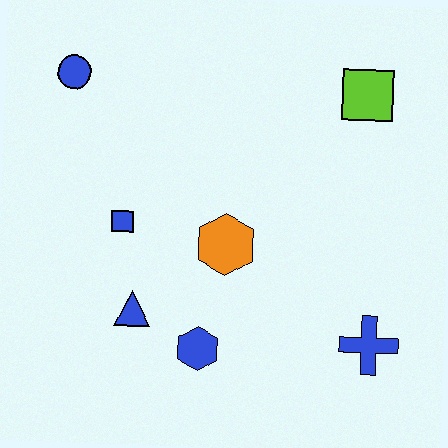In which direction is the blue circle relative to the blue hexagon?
The blue circle is above the blue hexagon.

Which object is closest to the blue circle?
The blue square is closest to the blue circle.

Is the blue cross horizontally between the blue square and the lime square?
No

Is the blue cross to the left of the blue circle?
No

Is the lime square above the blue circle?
No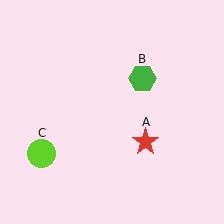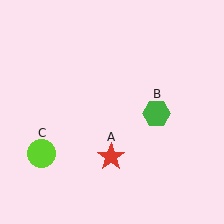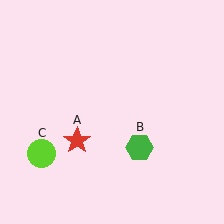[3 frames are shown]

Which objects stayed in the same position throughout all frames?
Lime circle (object C) remained stationary.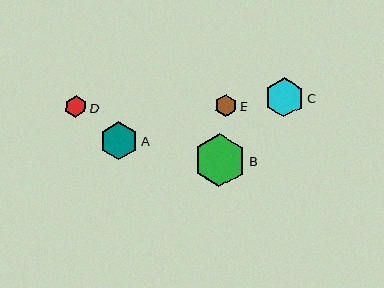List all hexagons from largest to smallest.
From largest to smallest: B, C, A, E, D.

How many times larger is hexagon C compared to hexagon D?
Hexagon C is approximately 1.8 times the size of hexagon D.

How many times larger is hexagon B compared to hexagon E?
Hexagon B is approximately 2.4 times the size of hexagon E.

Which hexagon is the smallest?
Hexagon D is the smallest with a size of approximately 22 pixels.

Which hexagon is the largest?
Hexagon B is the largest with a size of approximately 52 pixels.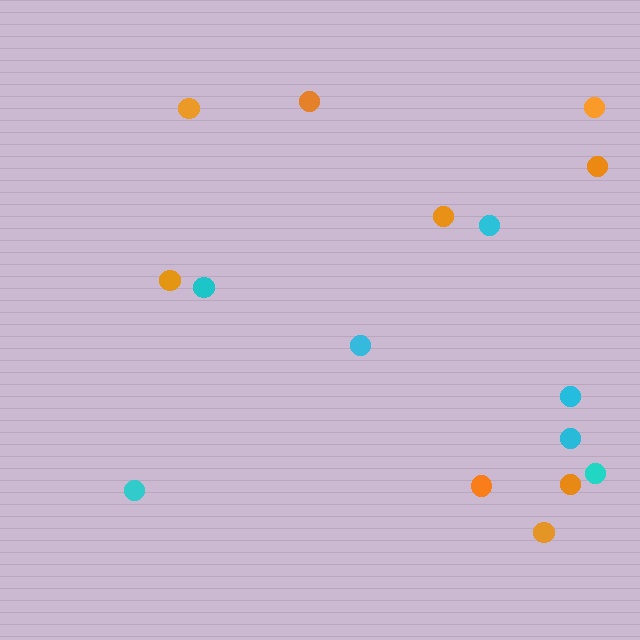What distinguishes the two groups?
There are 2 groups: one group of cyan circles (7) and one group of orange circles (9).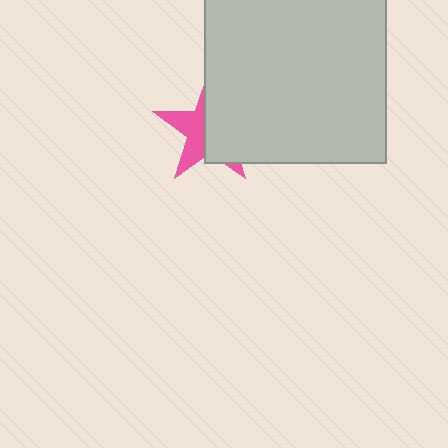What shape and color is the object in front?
The object in front is a light gray square.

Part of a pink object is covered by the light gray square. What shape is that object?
It is a star.